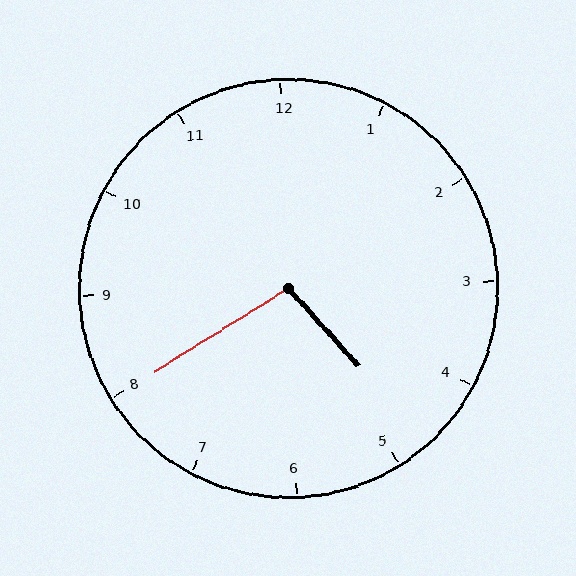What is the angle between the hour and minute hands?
Approximately 100 degrees.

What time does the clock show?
4:40.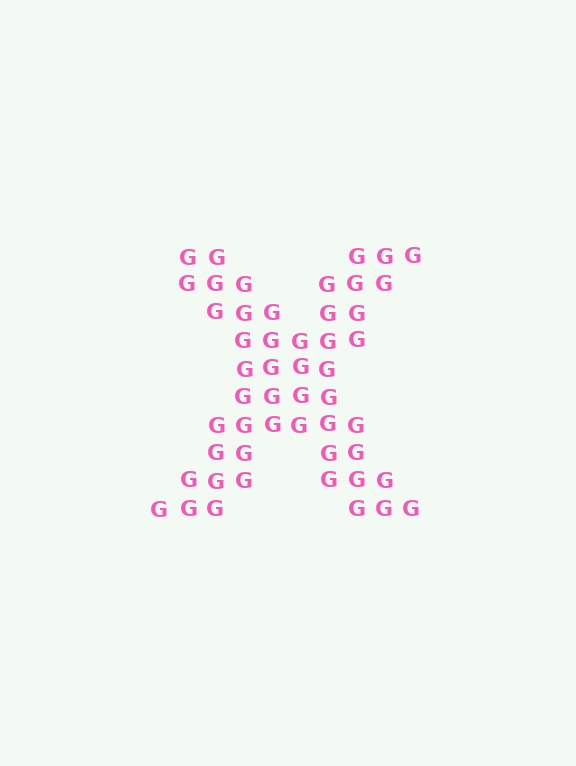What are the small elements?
The small elements are letter G's.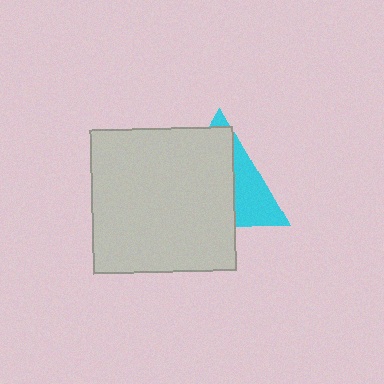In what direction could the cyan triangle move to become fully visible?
The cyan triangle could move right. That would shift it out from behind the light gray rectangle entirely.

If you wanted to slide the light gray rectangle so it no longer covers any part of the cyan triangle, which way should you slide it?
Slide it left — that is the most direct way to separate the two shapes.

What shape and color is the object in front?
The object in front is a light gray rectangle.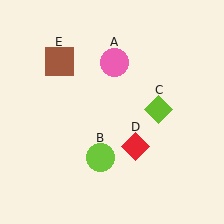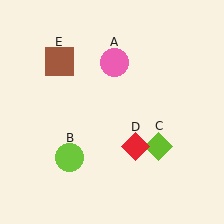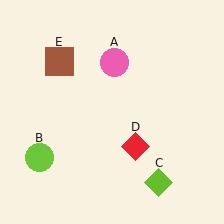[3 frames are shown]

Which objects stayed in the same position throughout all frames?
Pink circle (object A) and red diamond (object D) and brown square (object E) remained stationary.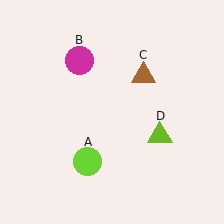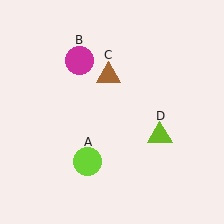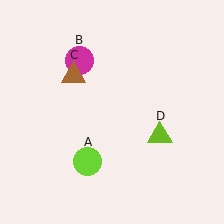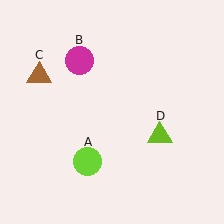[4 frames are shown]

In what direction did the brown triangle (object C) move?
The brown triangle (object C) moved left.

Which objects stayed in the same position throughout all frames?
Lime circle (object A) and magenta circle (object B) and lime triangle (object D) remained stationary.